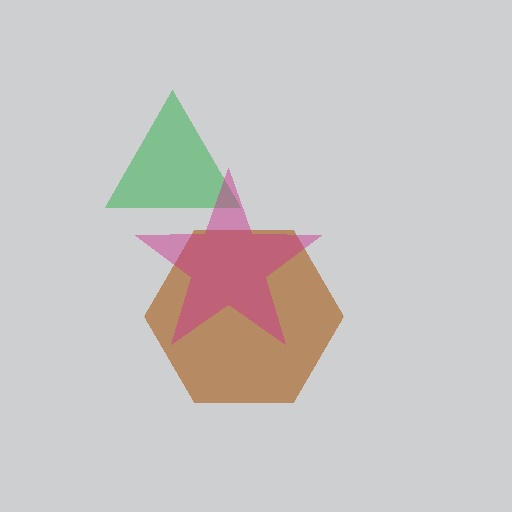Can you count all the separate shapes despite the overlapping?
Yes, there are 3 separate shapes.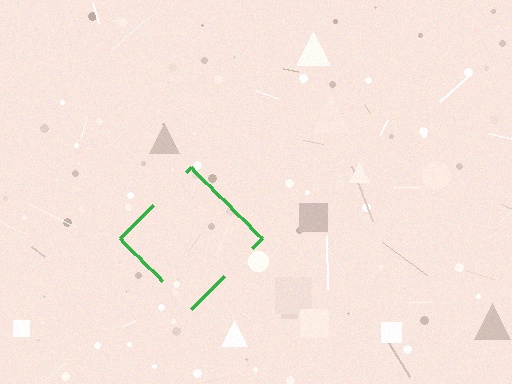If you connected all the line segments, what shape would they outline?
They would outline a diamond.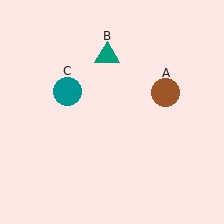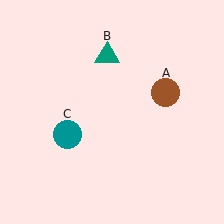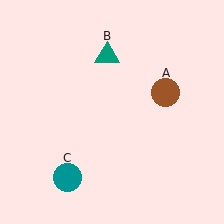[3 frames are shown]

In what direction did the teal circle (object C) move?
The teal circle (object C) moved down.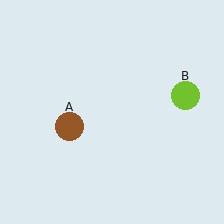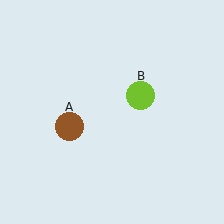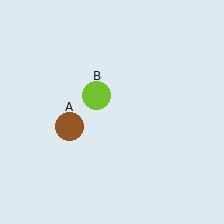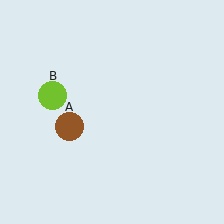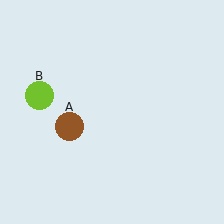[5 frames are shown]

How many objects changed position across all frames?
1 object changed position: lime circle (object B).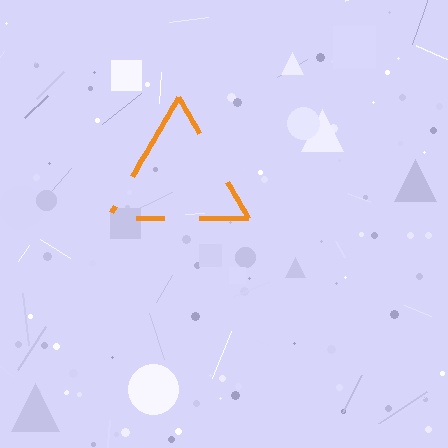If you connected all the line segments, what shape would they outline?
They would outline a triangle.